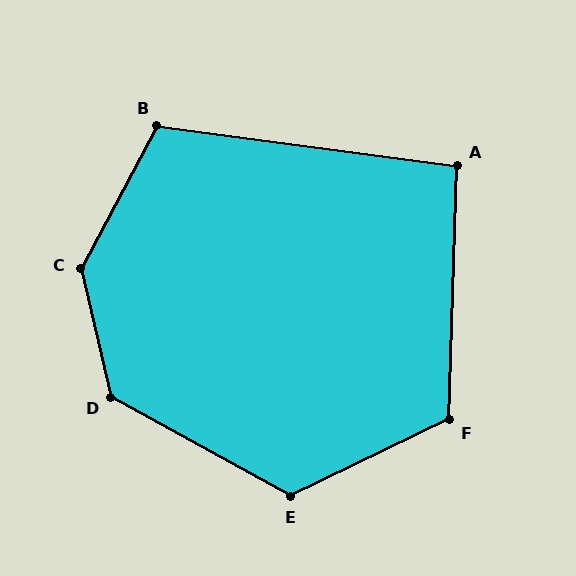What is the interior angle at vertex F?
Approximately 117 degrees (obtuse).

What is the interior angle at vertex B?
Approximately 111 degrees (obtuse).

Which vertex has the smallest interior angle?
A, at approximately 96 degrees.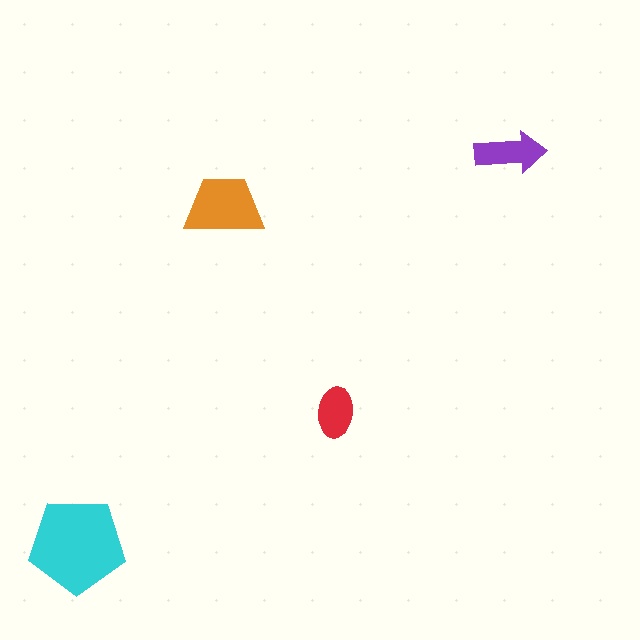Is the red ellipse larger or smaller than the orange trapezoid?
Smaller.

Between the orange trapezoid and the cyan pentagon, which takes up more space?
The cyan pentagon.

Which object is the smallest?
The red ellipse.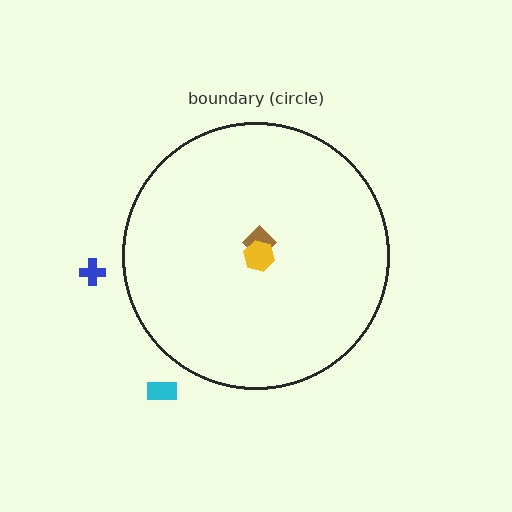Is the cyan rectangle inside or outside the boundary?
Outside.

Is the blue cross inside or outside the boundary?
Outside.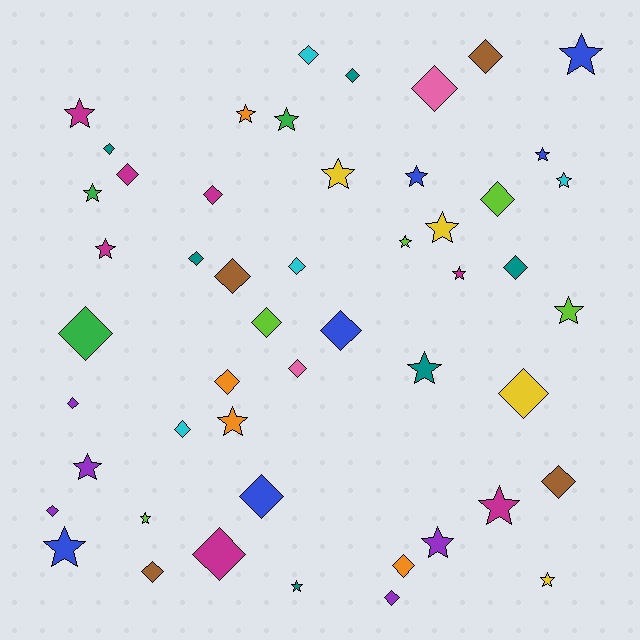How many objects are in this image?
There are 50 objects.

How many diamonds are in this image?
There are 27 diamonds.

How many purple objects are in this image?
There are 5 purple objects.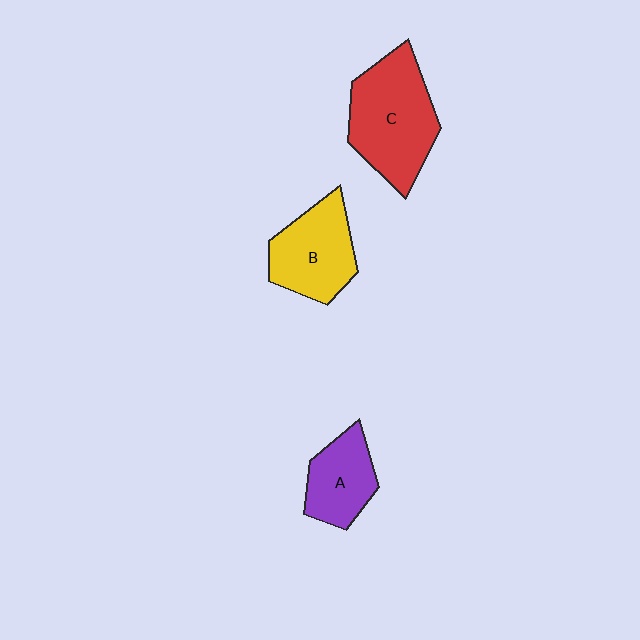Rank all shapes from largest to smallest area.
From largest to smallest: C (red), B (yellow), A (purple).